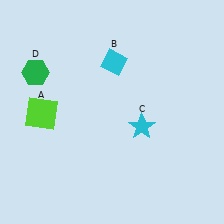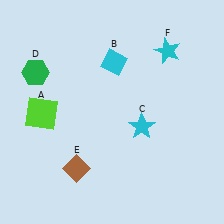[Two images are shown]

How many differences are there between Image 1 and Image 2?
There are 2 differences between the two images.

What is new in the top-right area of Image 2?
A cyan star (F) was added in the top-right area of Image 2.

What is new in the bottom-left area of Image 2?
A brown diamond (E) was added in the bottom-left area of Image 2.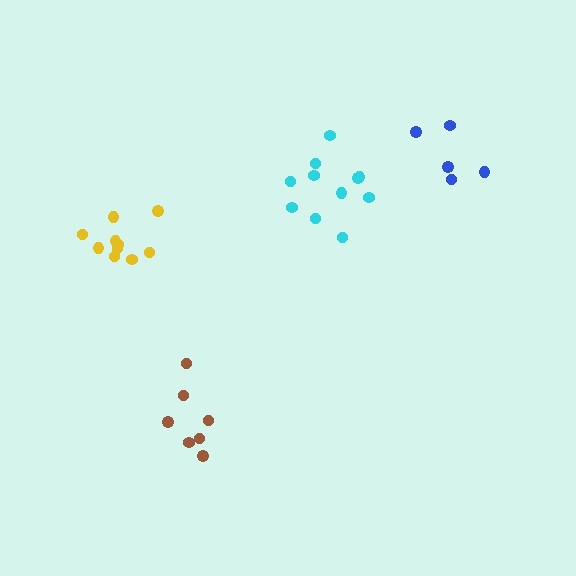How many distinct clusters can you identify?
There are 4 distinct clusters.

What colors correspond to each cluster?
The clusters are colored: cyan, yellow, blue, brown.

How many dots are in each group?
Group 1: 11 dots, Group 2: 10 dots, Group 3: 5 dots, Group 4: 7 dots (33 total).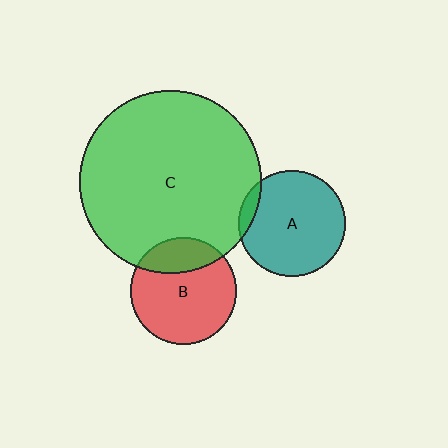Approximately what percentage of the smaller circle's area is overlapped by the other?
Approximately 10%.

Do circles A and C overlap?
Yes.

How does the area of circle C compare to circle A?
Approximately 2.9 times.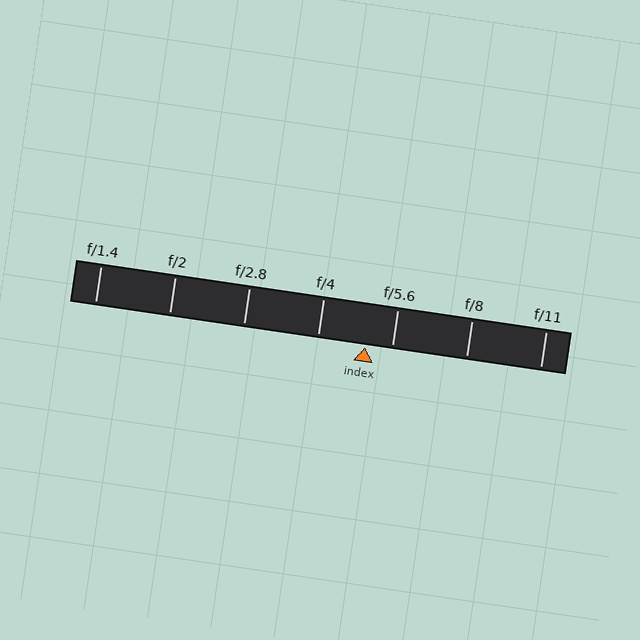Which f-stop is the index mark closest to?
The index mark is closest to f/5.6.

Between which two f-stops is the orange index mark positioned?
The index mark is between f/4 and f/5.6.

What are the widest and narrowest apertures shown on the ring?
The widest aperture shown is f/1.4 and the narrowest is f/11.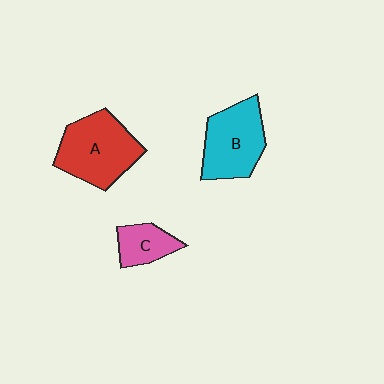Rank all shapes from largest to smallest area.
From largest to smallest: A (red), B (cyan), C (pink).